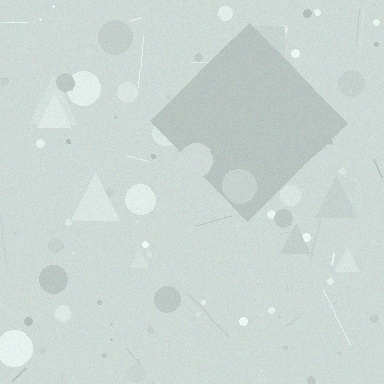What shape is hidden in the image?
A diamond is hidden in the image.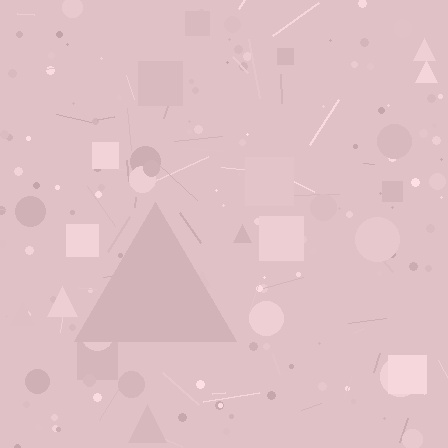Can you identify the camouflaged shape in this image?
The camouflaged shape is a triangle.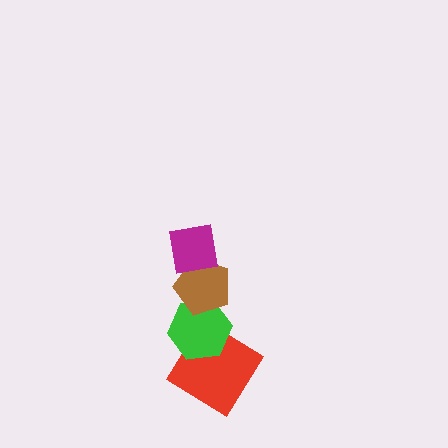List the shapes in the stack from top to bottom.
From top to bottom: the magenta square, the brown pentagon, the green hexagon, the red diamond.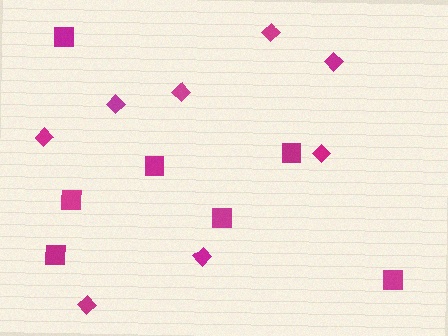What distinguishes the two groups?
There are 2 groups: one group of squares (7) and one group of diamonds (8).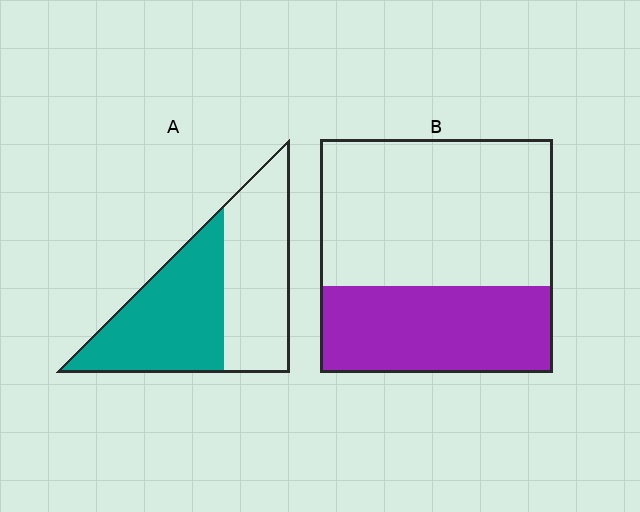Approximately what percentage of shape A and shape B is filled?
A is approximately 50% and B is approximately 35%.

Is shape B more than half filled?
No.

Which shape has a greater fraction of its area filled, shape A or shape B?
Shape A.